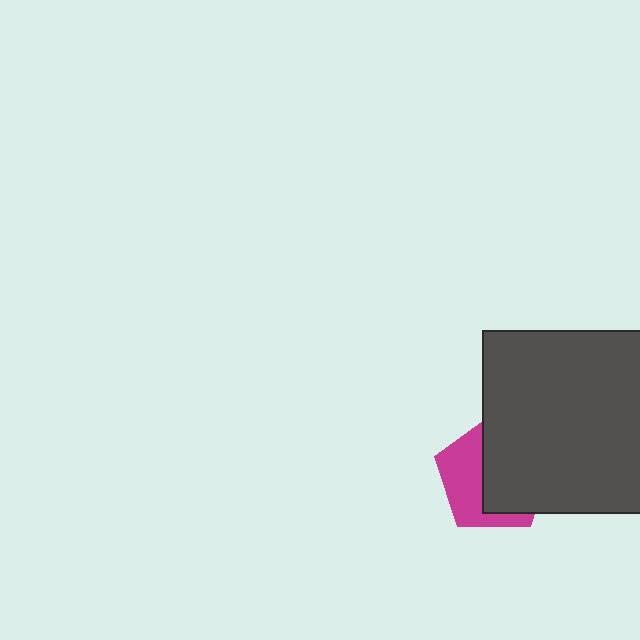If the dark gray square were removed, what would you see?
You would see the complete magenta pentagon.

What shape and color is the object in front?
The object in front is a dark gray square.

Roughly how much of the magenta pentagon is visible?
A small part of it is visible (roughly 43%).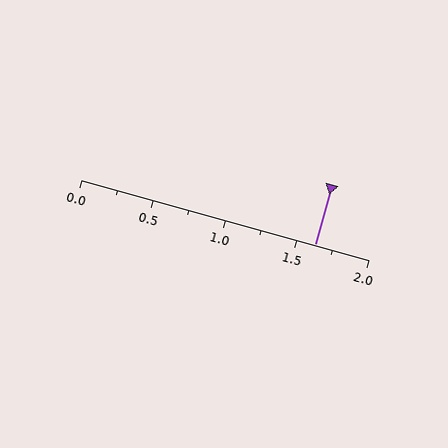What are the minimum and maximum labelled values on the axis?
The axis runs from 0.0 to 2.0.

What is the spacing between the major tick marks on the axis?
The major ticks are spaced 0.5 apart.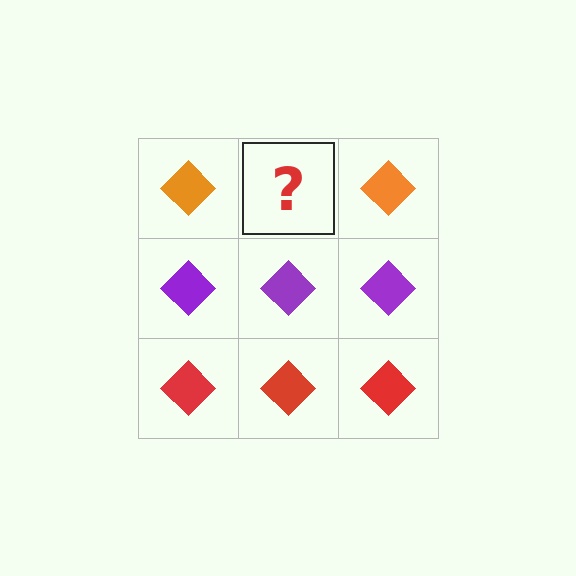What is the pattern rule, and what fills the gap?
The rule is that each row has a consistent color. The gap should be filled with an orange diamond.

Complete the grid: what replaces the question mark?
The question mark should be replaced with an orange diamond.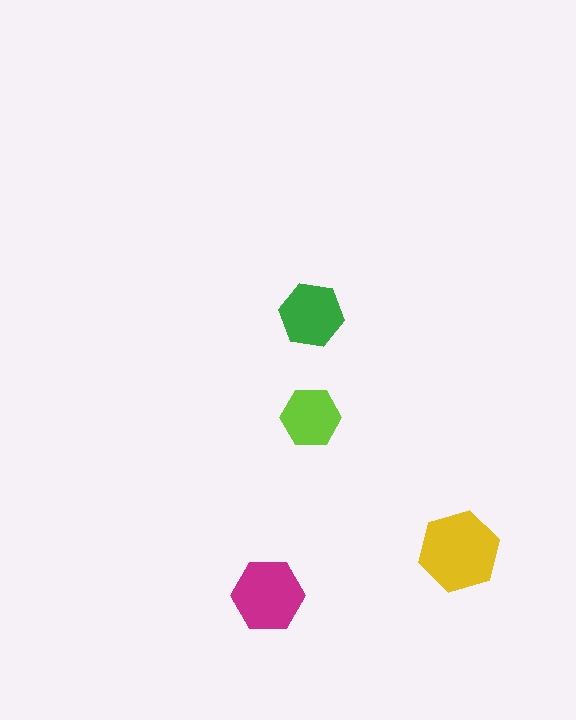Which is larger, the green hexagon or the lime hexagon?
The green one.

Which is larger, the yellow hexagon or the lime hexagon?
The yellow one.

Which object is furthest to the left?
The magenta hexagon is leftmost.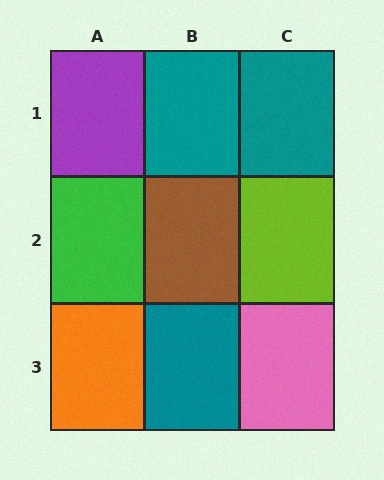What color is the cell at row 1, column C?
Teal.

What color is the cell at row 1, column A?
Purple.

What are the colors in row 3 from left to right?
Orange, teal, pink.